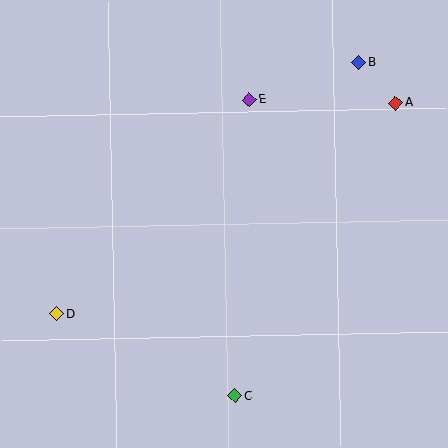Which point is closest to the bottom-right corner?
Point C is closest to the bottom-right corner.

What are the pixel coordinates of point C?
Point C is at (235, 395).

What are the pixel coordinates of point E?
Point E is at (249, 100).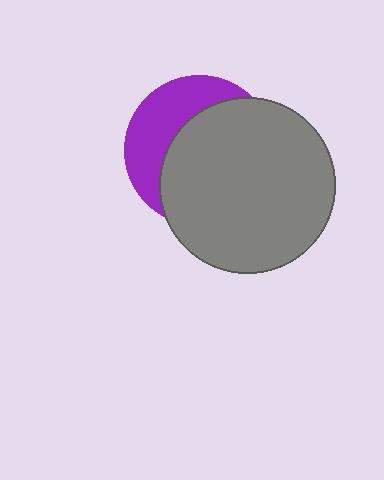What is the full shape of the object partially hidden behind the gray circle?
The partially hidden object is a purple circle.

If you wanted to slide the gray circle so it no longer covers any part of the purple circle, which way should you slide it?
Slide it toward the lower-right — that is the most direct way to separate the two shapes.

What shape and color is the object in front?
The object in front is a gray circle.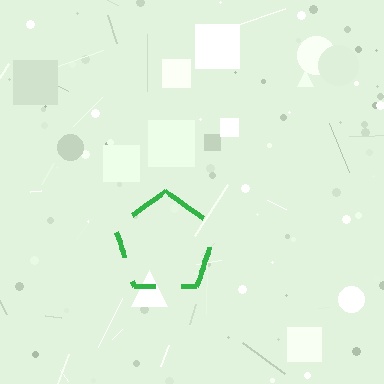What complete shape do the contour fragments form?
The contour fragments form a pentagon.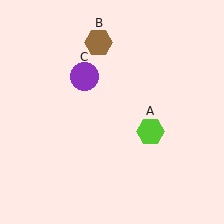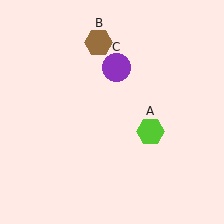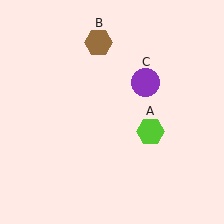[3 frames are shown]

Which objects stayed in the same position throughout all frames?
Lime hexagon (object A) and brown hexagon (object B) remained stationary.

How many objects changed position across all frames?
1 object changed position: purple circle (object C).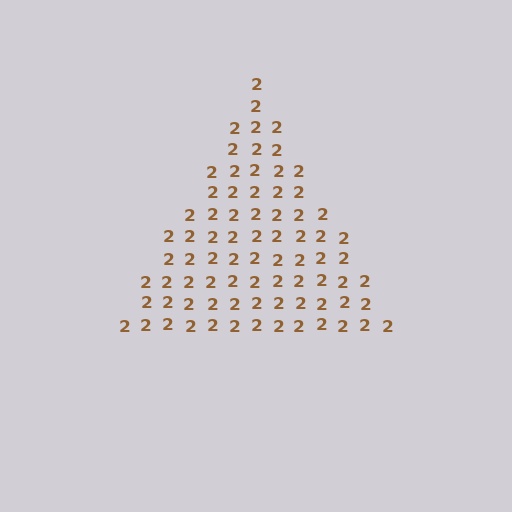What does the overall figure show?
The overall figure shows a triangle.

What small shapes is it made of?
It is made of small digit 2's.